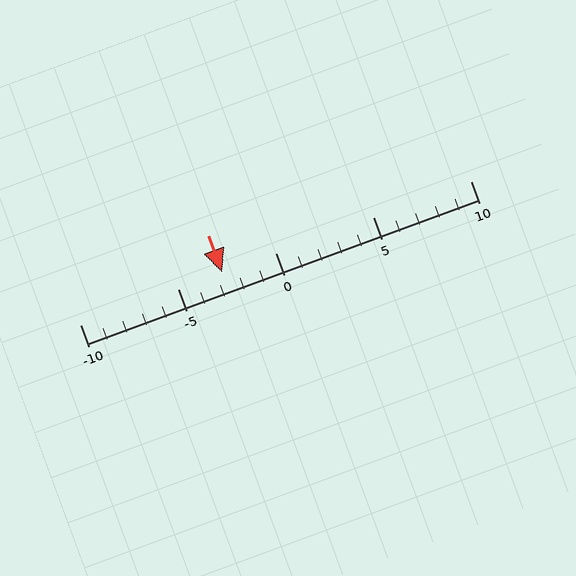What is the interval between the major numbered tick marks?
The major tick marks are spaced 5 units apart.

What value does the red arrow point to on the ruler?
The red arrow points to approximately -3.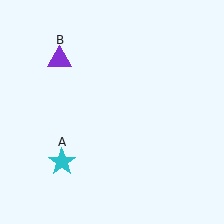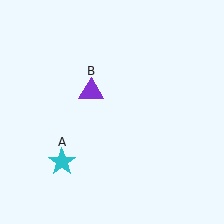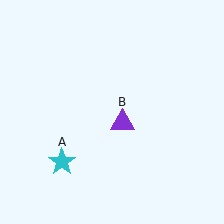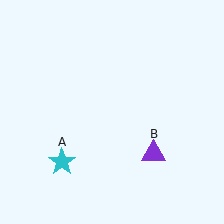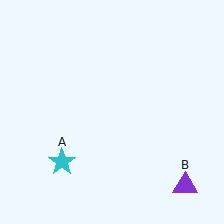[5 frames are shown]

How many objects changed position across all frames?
1 object changed position: purple triangle (object B).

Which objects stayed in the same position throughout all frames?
Cyan star (object A) remained stationary.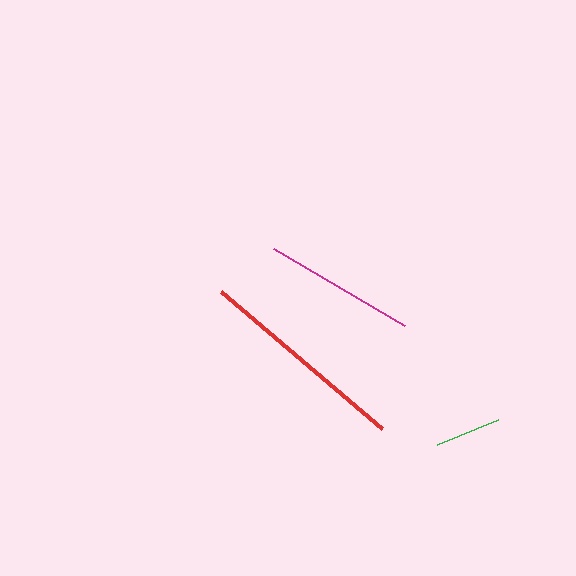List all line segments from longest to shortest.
From longest to shortest: red, magenta, green.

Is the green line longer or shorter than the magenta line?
The magenta line is longer than the green line.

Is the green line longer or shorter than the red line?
The red line is longer than the green line.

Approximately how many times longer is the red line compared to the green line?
The red line is approximately 3.2 times the length of the green line.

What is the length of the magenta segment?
The magenta segment is approximately 152 pixels long.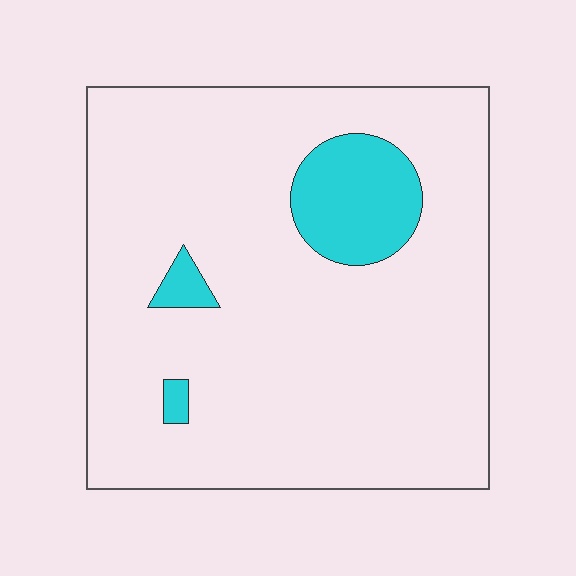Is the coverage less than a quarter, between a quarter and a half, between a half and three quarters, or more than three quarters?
Less than a quarter.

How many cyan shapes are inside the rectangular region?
3.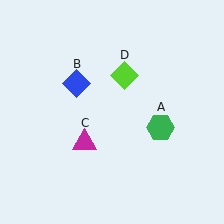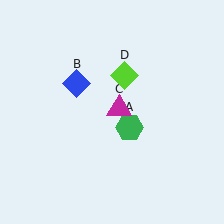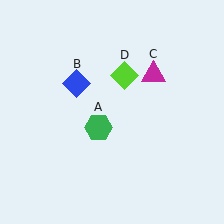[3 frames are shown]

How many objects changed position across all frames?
2 objects changed position: green hexagon (object A), magenta triangle (object C).